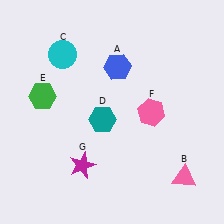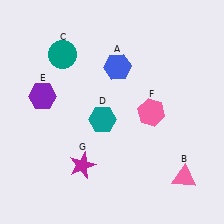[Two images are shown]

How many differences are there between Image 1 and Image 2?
There are 2 differences between the two images.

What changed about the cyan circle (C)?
In Image 1, C is cyan. In Image 2, it changed to teal.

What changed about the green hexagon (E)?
In Image 1, E is green. In Image 2, it changed to purple.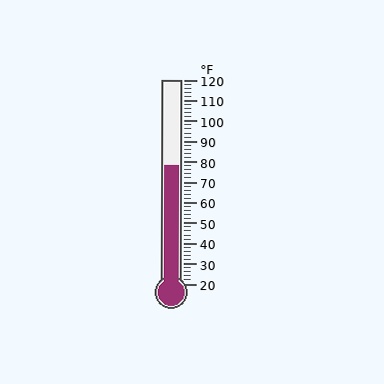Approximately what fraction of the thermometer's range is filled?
The thermometer is filled to approximately 60% of its range.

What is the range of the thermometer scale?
The thermometer scale ranges from 20°F to 120°F.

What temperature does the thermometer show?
The thermometer shows approximately 78°F.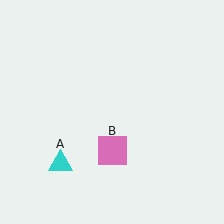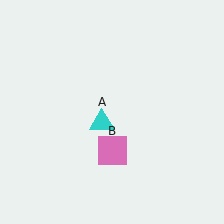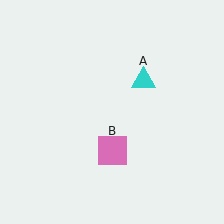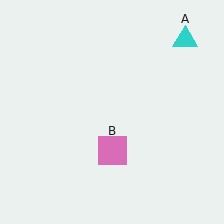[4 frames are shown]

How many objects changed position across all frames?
1 object changed position: cyan triangle (object A).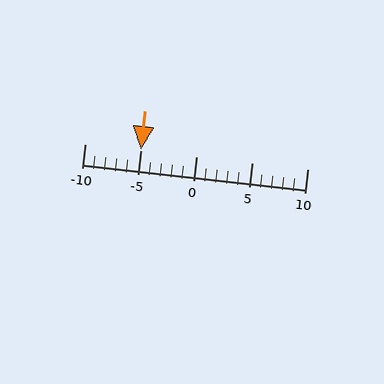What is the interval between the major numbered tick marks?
The major tick marks are spaced 5 units apart.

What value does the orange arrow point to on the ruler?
The orange arrow points to approximately -5.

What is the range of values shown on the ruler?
The ruler shows values from -10 to 10.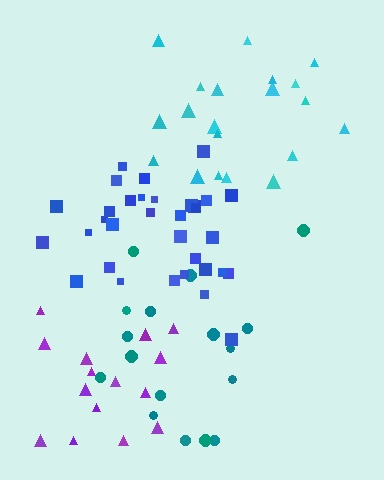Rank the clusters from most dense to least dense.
blue, cyan, purple, teal.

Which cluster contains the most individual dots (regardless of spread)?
Blue (33).